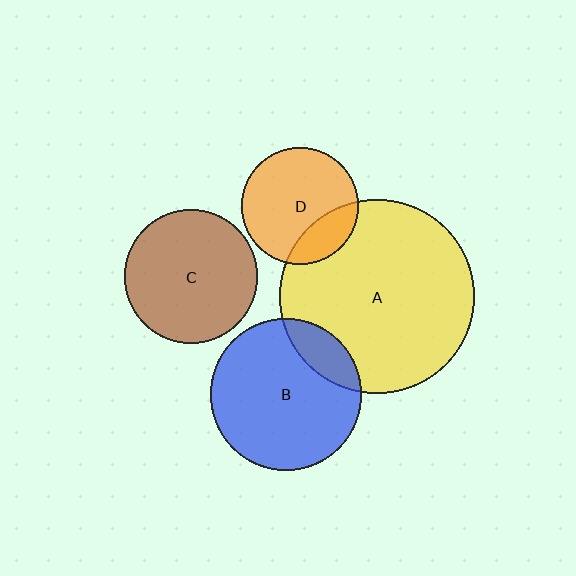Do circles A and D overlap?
Yes.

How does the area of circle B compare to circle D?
Approximately 1.7 times.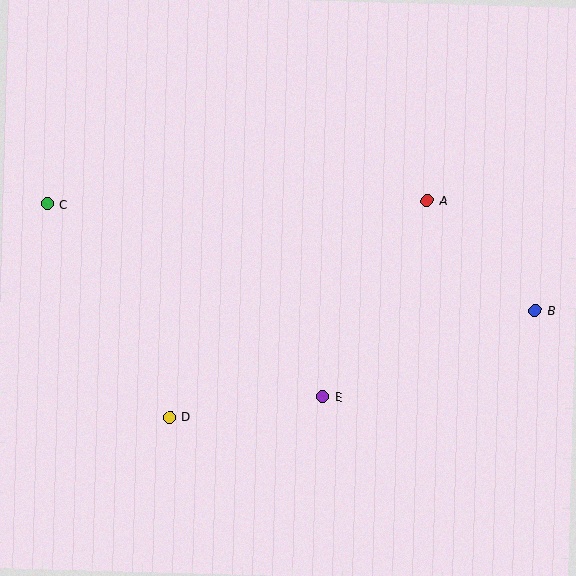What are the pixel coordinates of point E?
Point E is at (323, 397).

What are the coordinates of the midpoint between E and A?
The midpoint between E and A is at (375, 299).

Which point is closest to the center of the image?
Point E at (323, 397) is closest to the center.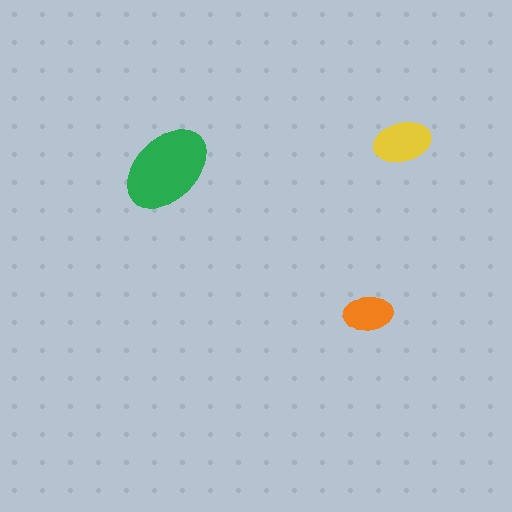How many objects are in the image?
There are 3 objects in the image.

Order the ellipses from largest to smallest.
the green one, the yellow one, the orange one.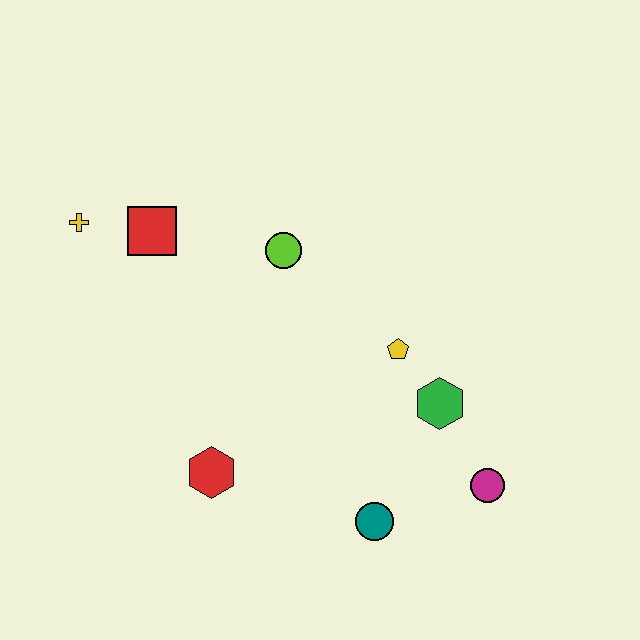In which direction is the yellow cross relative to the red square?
The yellow cross is to the left of the red square.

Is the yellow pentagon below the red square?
Yes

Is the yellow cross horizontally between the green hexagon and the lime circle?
No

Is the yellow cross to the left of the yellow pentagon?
Yes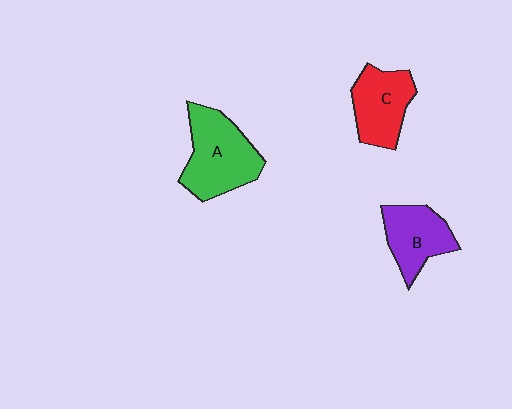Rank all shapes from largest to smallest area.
From largest to smallest: A (green), C (red), B (purple).